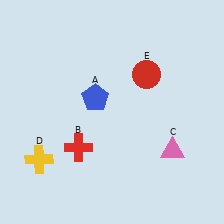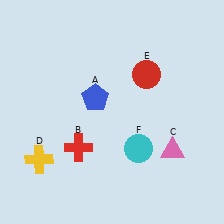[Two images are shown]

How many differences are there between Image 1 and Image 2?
There is 1 difference between the two images.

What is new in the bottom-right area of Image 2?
A cyan circle (F) was added in the bottom-right area of Image 2.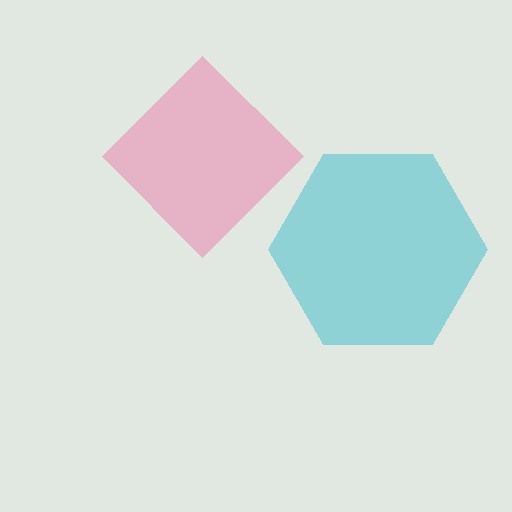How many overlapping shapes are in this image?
There are 2 overlapping shapes in the image.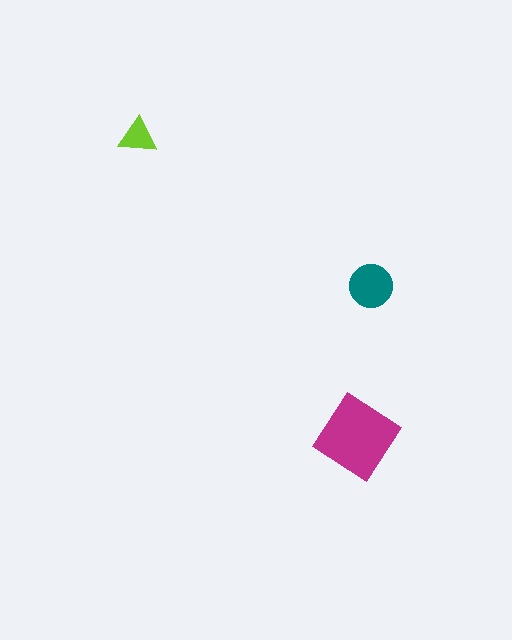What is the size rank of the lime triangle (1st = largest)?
3rd.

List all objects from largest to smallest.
The magenta diamond, the teal circle, the lime triangle.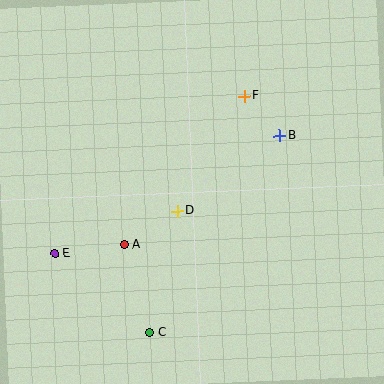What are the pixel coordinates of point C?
Point C is at (149, 332).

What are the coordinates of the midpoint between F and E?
The midpoint between F and E is at (149, 175).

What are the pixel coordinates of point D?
Point D is at (177, 211).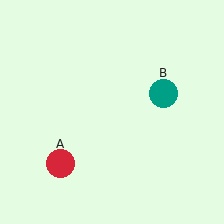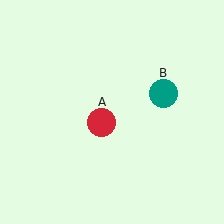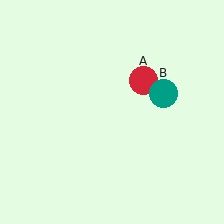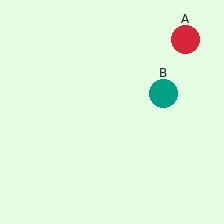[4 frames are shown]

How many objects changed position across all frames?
1 object changed position: red circle (object A).